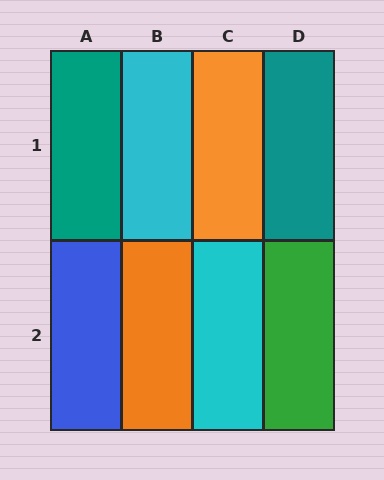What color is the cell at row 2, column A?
Blue.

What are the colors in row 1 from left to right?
Teal, cyan, orange, teal.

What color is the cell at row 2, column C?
Cyan.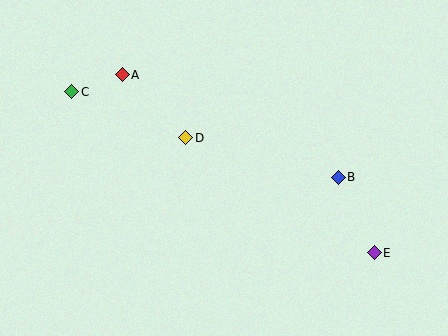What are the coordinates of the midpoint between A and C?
The midpoint between A and C is at (97, 83).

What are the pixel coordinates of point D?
Point D is at (186, 138).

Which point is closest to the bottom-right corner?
Point E is closest to the bottom-right corner.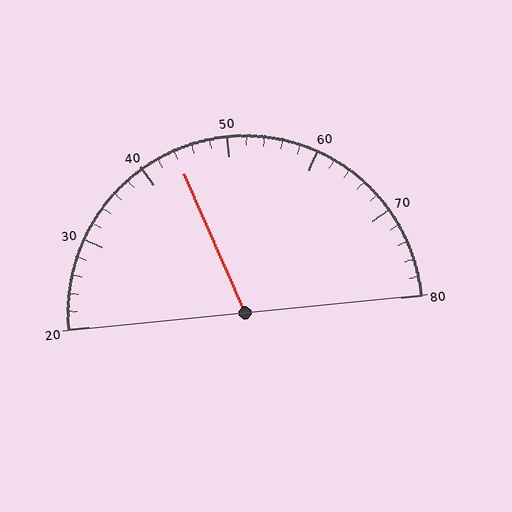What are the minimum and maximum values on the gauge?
The gauge ranges from 20 to 80.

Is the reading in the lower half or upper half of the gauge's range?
The reading is in the lower half of the range (20 to 80).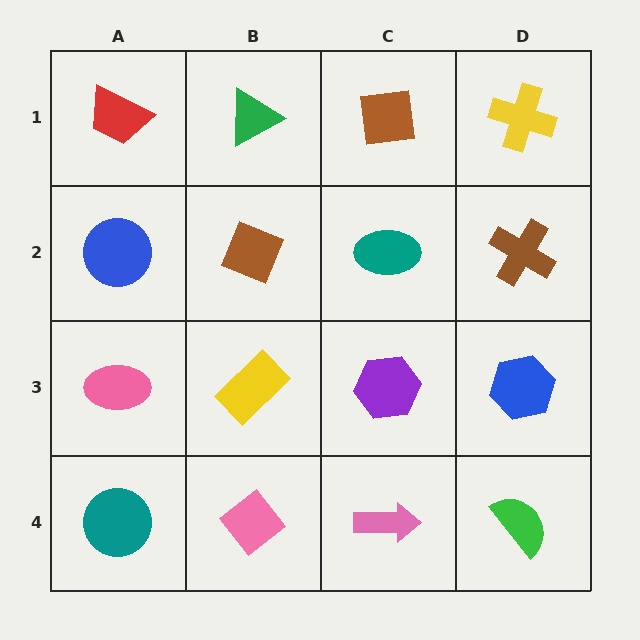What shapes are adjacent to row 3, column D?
A brown cross (row 2, column D), a green semicircle (row 4, column D), a purple hexagon (row 3, column C).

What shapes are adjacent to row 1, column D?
A brown cross (row 2, column D), a brown square (row 1, column C).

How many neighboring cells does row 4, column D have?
2.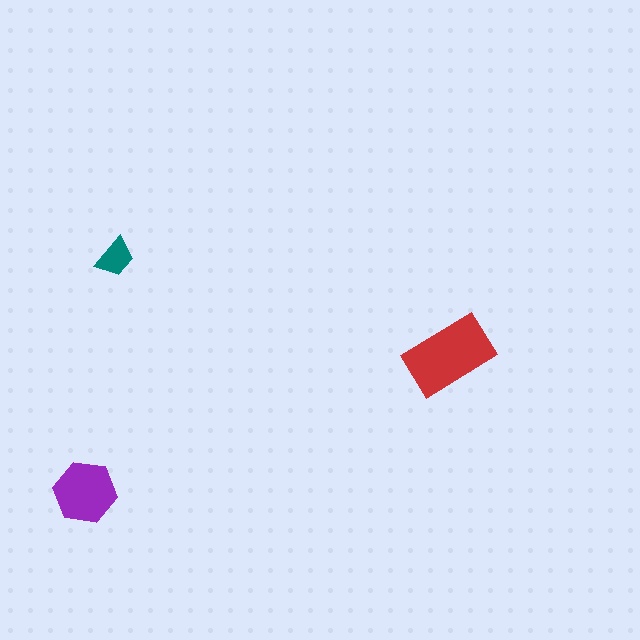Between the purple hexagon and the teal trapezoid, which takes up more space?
The purple hexagon.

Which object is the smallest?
The teal trapezoid.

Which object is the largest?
The red rectangle.